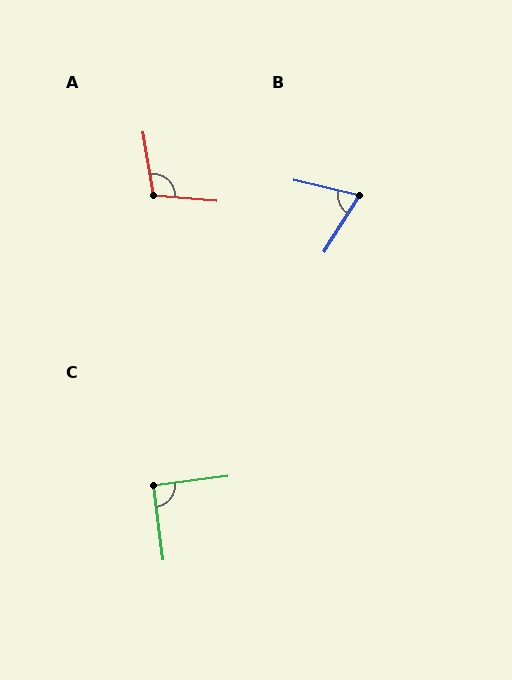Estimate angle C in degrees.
Approximately 90 degrees.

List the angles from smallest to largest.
B (71°), C (90°), A (105°).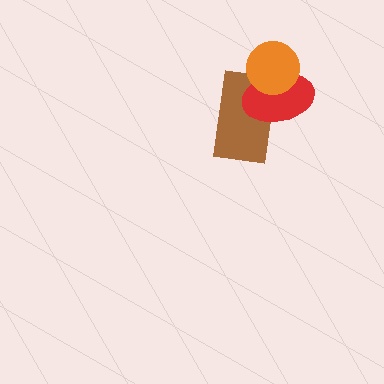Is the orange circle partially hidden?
No, no other shape covers it.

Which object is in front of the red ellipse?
The orange circle is in front of the red ellipse.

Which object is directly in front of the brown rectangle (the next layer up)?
The red ellipse is directly in front of the brown rectangle.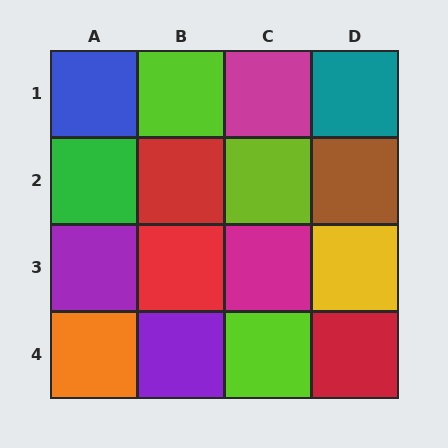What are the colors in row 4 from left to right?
Orange, purple, lime, red.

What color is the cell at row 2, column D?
Brown.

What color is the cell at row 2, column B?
Red.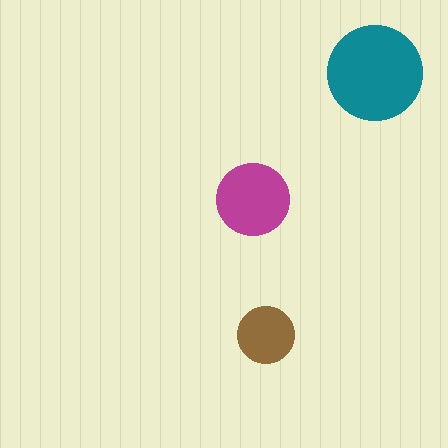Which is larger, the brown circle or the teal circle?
The teal one.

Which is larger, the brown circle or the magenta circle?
The magenta one.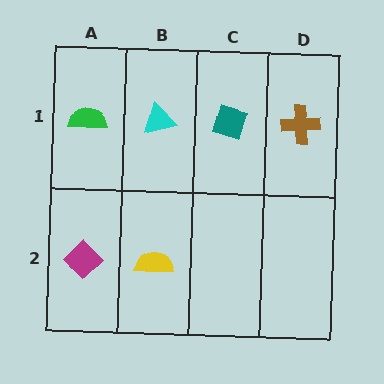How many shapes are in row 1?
4 shapes.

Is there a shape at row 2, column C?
No, that cell is empty.